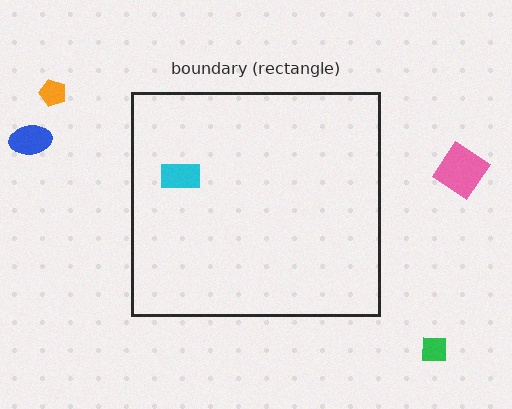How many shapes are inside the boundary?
1 inside, 4 outside.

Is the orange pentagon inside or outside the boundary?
Outside.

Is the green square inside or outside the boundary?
Outside.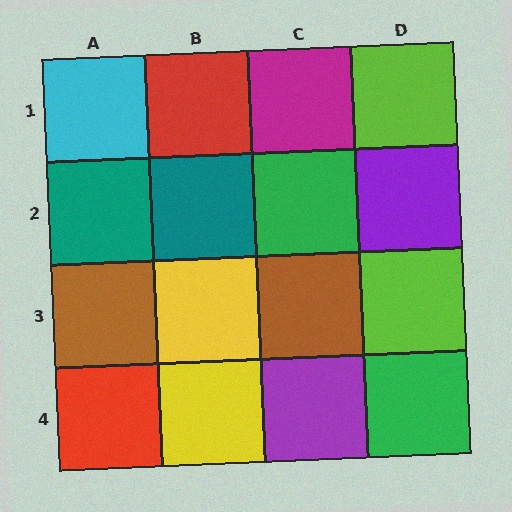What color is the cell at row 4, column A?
Red.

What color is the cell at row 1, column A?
Cyan.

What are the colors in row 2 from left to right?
Teal, teal, green, purple.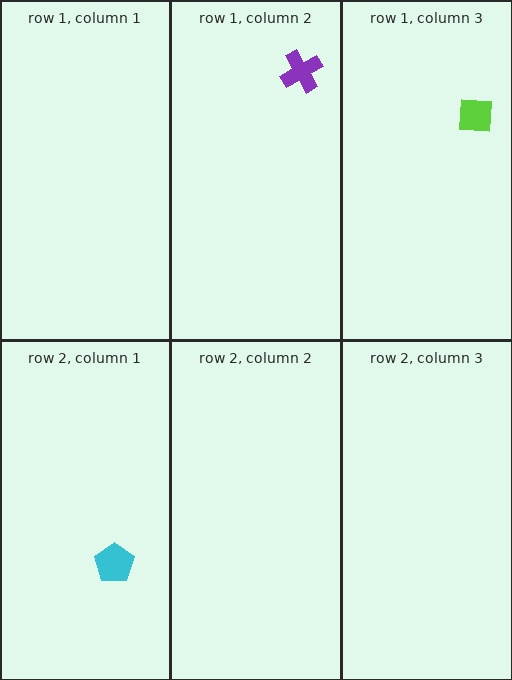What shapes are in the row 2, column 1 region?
The cyan pentagon.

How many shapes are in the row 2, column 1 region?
1.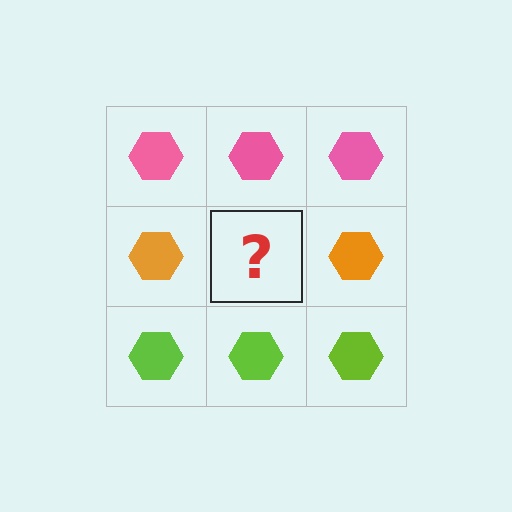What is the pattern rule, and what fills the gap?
The rule is that each row has a consistent color. The gap should be filled with an orange hexagon.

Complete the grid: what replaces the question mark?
The question mark should be replaced with an orange hexagon.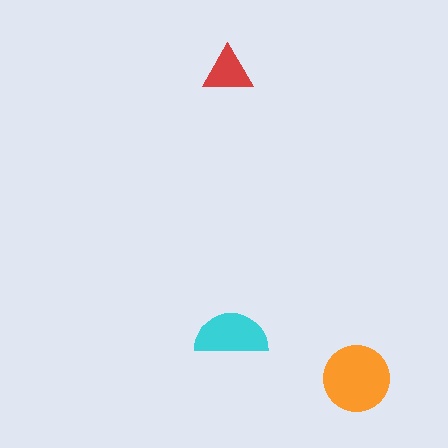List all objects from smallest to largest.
The red triangle, the cyan semicircle, the orange circle.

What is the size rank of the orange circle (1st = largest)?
1st.